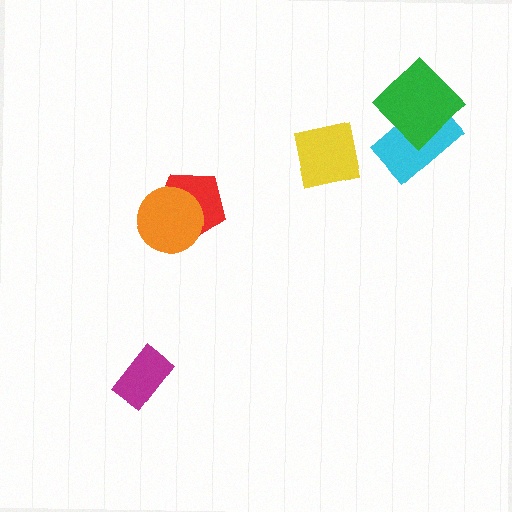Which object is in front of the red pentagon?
The orange circle is in front of the red pentagon.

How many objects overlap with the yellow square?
0 objects overlap with the yellow square.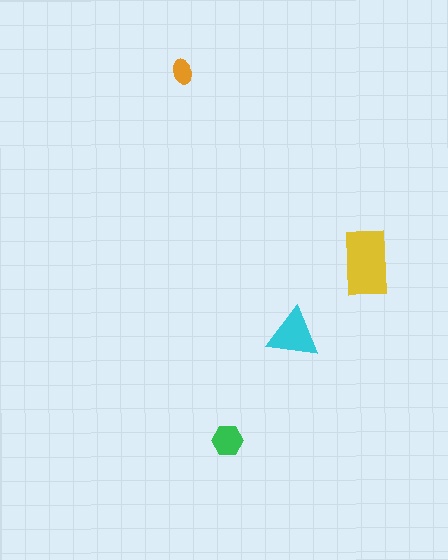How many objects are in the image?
There are 4 objects in the image.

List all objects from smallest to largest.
The orange ellipse, the green hexagon, the cyan triangle, the yellow rectangle.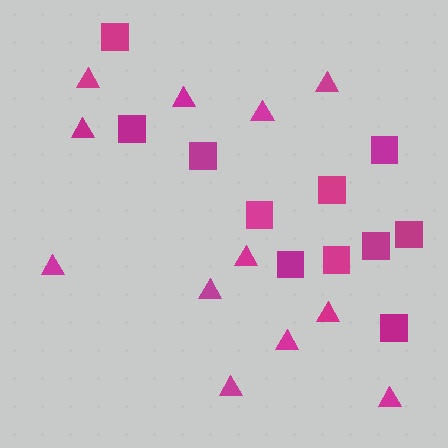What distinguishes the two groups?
There are 2 groups: one group of triangles (12) and one group of squares (11).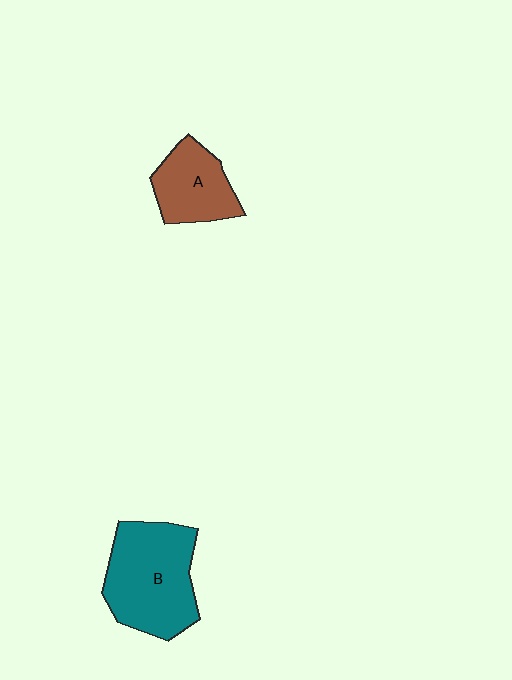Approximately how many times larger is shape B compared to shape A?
Approximately 1.7 times.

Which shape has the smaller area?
Shape A (brown).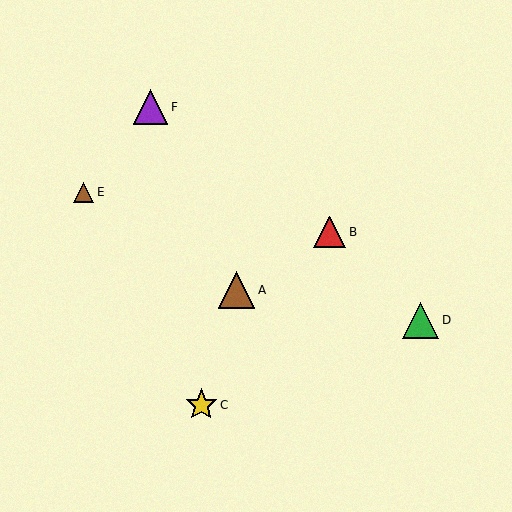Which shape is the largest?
The brown triangle (labeled A) is the largest.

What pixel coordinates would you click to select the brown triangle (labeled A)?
Click at (237, 290) to select the brown triangle A.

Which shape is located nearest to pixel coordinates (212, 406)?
The yellow star (labeled C) at (201, 405) is nearest to that location.